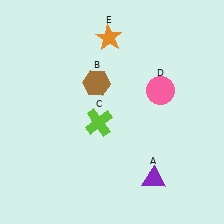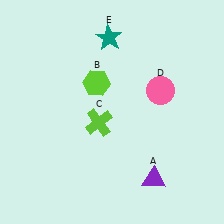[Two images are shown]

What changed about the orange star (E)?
In Image 1, E is orange. In Image 2, it changed to teal.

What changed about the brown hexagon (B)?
In Image 1, B is brown. In Image 2, it changed to lime.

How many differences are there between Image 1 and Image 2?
There are 2 differences between the two images.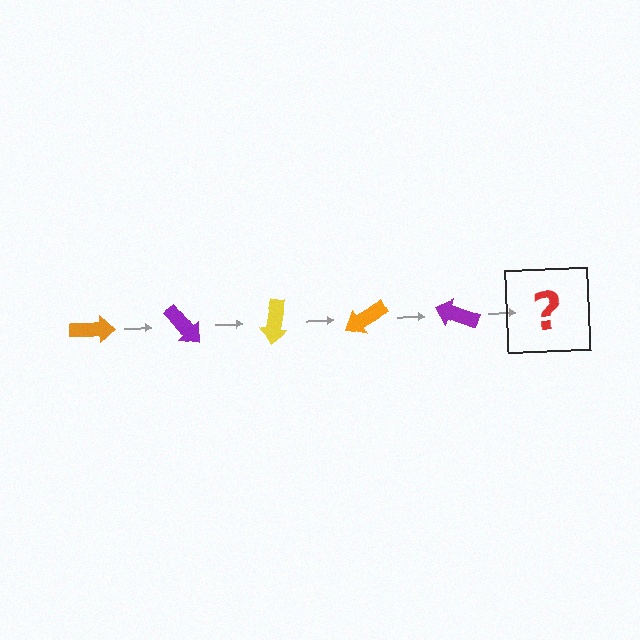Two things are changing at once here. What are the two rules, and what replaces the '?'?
The two rules are that it rotates 50 degrees each step and the color cycles through orange, purple, and yellow. The '?' should be a yellow arrow, rotated 250 degrees from the start.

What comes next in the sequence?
The next element should be a yellow arrow, rotated 250 degrees from the start.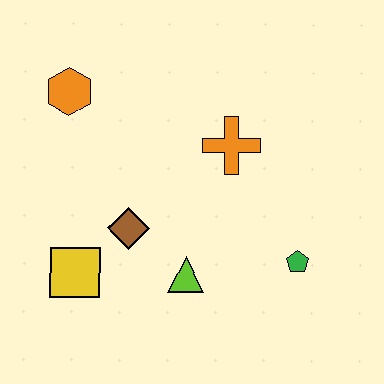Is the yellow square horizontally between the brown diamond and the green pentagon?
No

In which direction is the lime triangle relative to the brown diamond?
The lime triangle is to the right of the brown diamond.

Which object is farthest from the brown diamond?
The green pentagon is farthest from the brown diamond.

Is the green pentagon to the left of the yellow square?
No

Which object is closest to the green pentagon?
The lime triangle is closest to the green pentagon.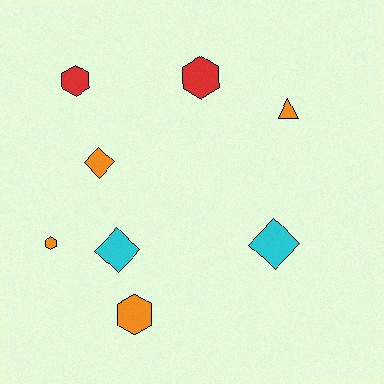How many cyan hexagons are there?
There are no cyan hexagons.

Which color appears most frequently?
Orange, with 4 objects.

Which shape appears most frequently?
Hexagon, with 4 objects.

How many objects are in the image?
There are 8 objects.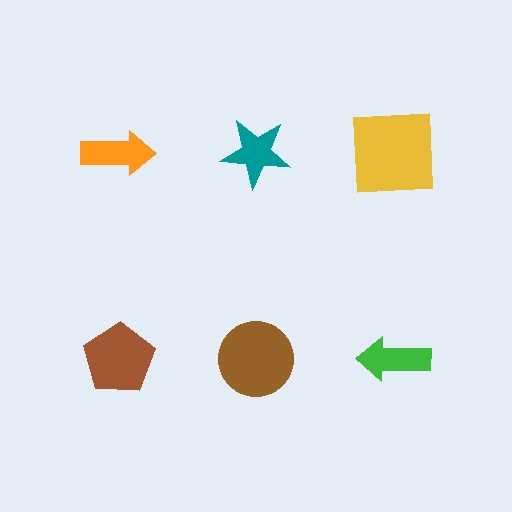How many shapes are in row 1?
3 shapes.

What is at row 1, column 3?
A yellow square.